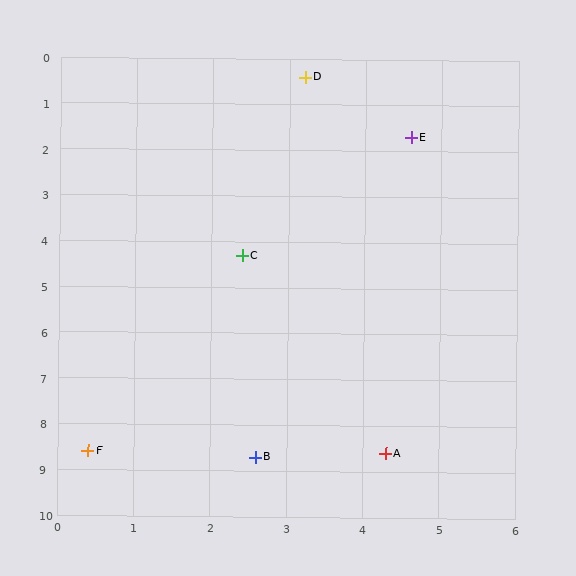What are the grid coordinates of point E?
Point E is at approximately (4.6, 1.7).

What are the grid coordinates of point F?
Point F is at approximately (0.4, 8.6).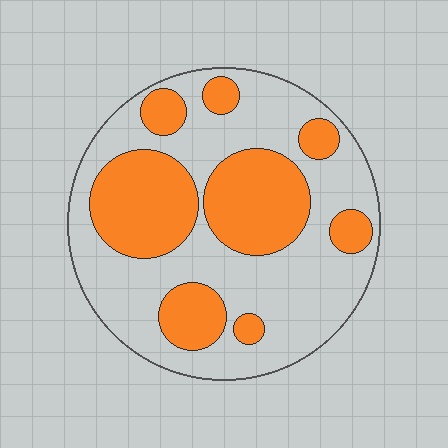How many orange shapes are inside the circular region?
8.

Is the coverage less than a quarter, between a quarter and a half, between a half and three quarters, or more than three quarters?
Between a quarter and a half.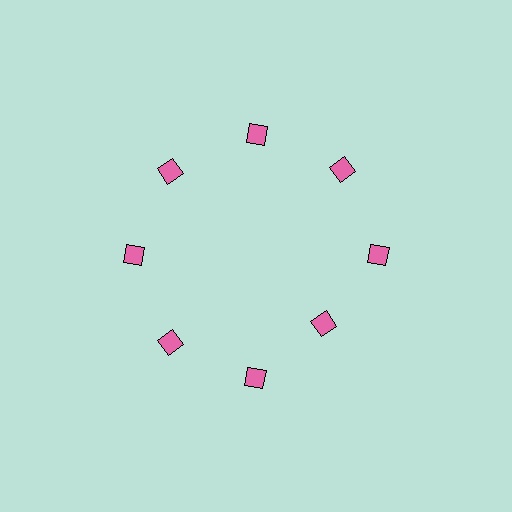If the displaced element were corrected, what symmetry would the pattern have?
It would have 8-fold rotational symmetry — the pattern would map onto itself every 45 degrees.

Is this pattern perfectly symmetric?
No. The 8 pink diamonds are arranged in a ring, but one element near the 4 o'clock position is pulled inward toward the center, breaking the 8-fold rotational symmetry.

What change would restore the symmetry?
The symmetry would be restored by moving it outward, back onto the ring so that all 8 diamonds sit at equal angles and equal distance from the center.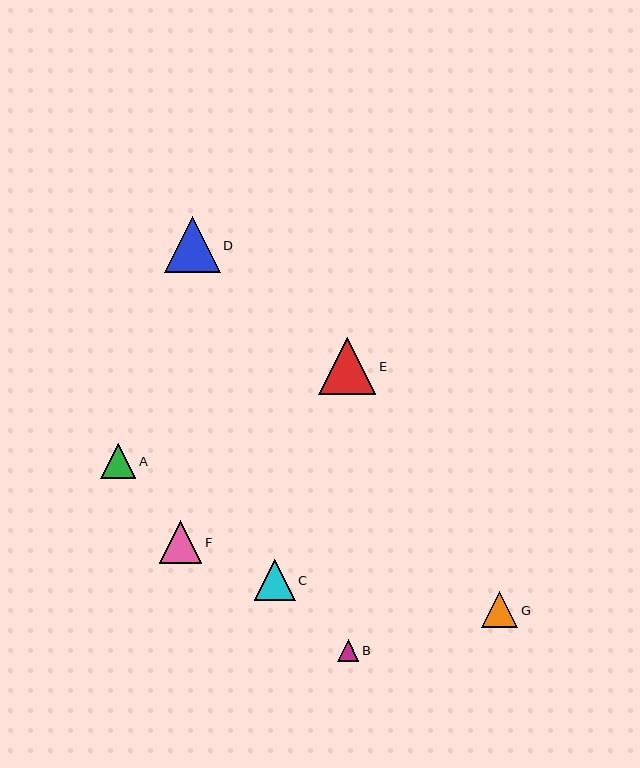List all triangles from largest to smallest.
From largest to smallest: E, D, F, C, G, A, B.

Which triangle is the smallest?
Triangle B is the smallest with a size of approximately 21 pixels.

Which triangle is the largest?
Triangle E is the largest with a size of approximately 57 pixels.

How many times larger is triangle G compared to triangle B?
Triangle G is approximately 1.7 times the size of triangle B.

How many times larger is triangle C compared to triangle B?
Triangle C is approximately 1.9 times the size of triangle B.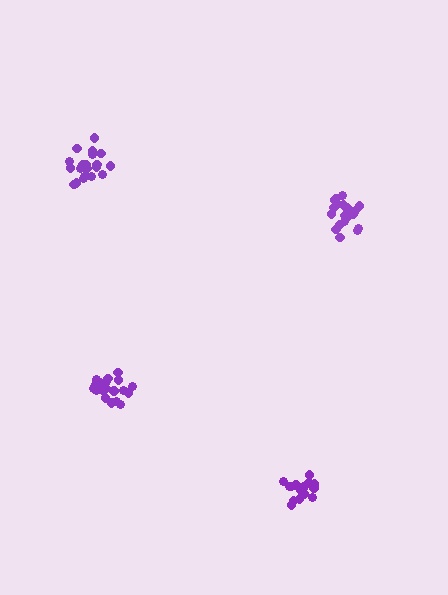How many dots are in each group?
Group 1: 21 dots, Group 2: 21 dots, Group 3: 18 dots, Group 4: 20 dots (80 total).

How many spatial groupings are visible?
There are 4 spatial groupings.